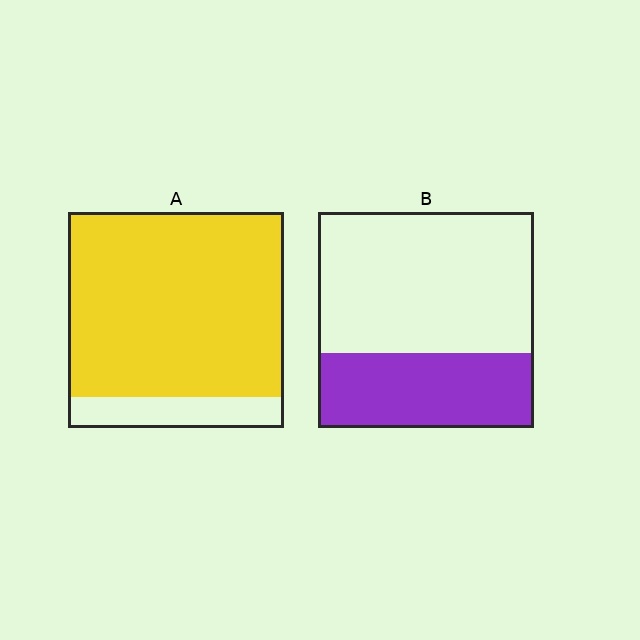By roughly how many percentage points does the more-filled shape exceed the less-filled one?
By roughly 50 percentage points (A over B).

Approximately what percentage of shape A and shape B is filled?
A is approximately 85% and B is approximately 35%.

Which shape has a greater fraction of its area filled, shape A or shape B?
Shape A.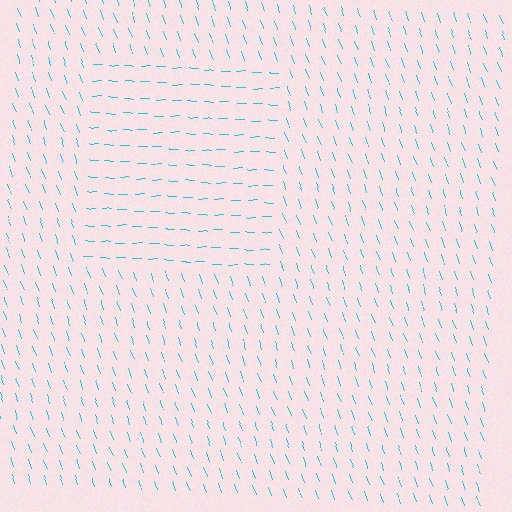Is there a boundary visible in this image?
Yes, there is a texture boundary formed by a change in line orientation.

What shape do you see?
I see a rectangle.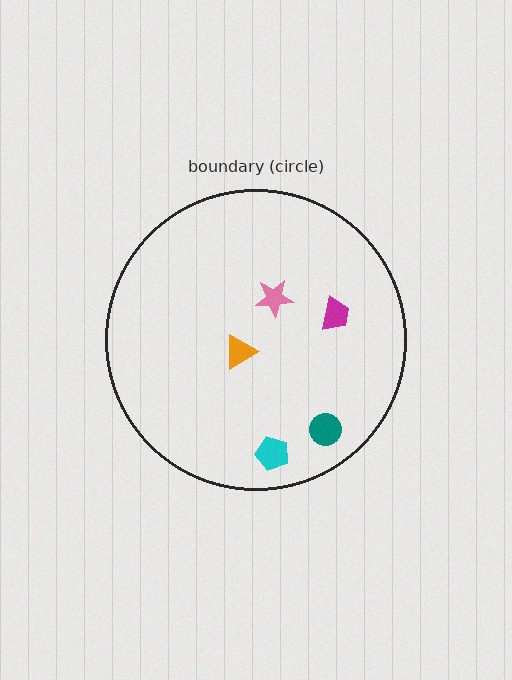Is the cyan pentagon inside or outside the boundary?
Inside.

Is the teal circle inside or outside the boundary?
Inside.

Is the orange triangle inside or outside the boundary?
Inside.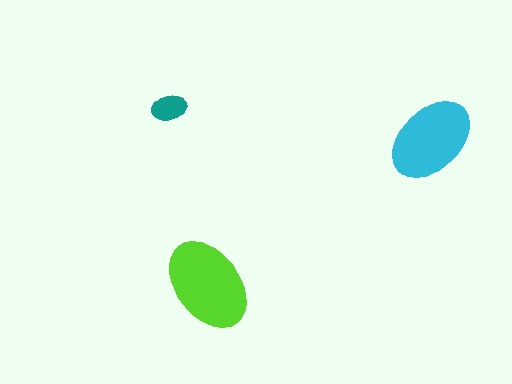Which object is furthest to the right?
The cyan ellipse is rightmost.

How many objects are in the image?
There are 3 objects in the image.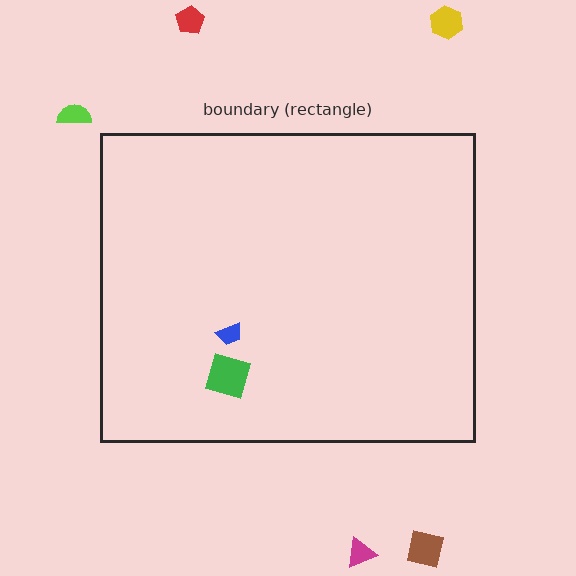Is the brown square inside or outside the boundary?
Outside.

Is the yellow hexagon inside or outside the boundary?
Outside.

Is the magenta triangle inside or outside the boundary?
Outside.